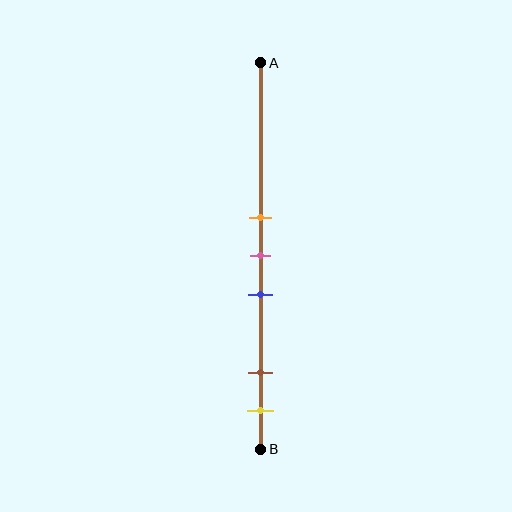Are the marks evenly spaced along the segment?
No, the marks are not evenly spaced.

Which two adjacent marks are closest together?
The orange and pink marks are the closest adjacent pair.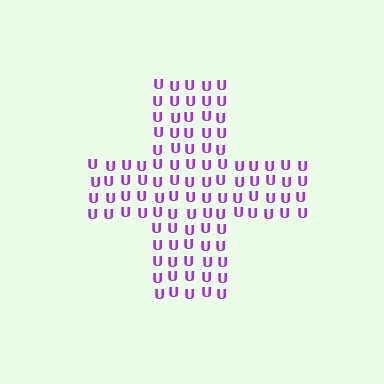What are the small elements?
The small elements are letter U's.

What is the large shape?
The large shape is a cross.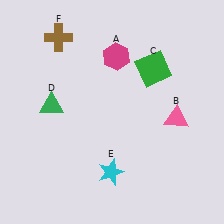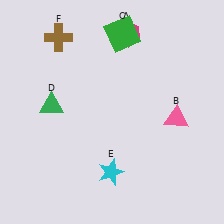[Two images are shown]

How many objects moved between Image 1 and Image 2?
2 objects moved between the two images.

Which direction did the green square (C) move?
The green square (C) moved up.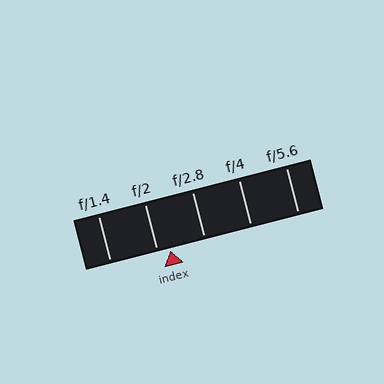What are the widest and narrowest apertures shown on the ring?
The widest aperture shown is f/1.4 and the narrowest is f/5.6.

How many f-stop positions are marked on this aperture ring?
There are 5 f-stop positions marked.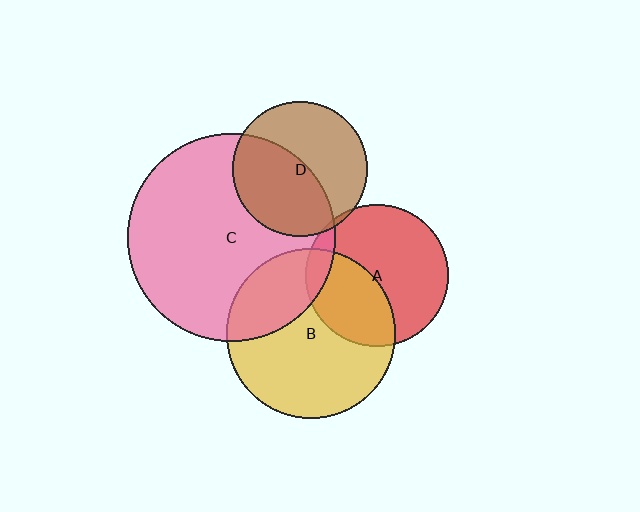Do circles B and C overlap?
Yes.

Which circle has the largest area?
Circle C (pink).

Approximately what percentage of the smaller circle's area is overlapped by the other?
Approximately 25%.